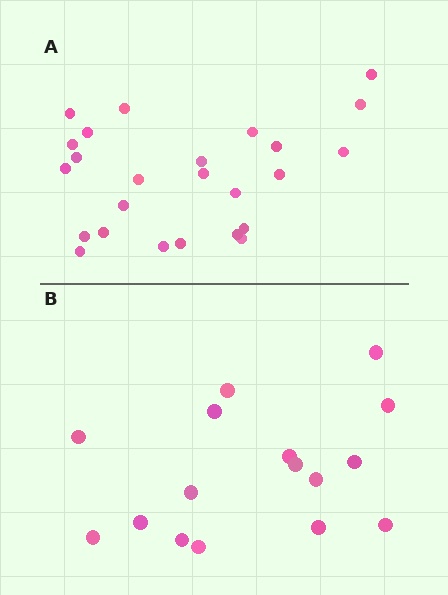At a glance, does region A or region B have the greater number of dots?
Region A (the top region) has more dots.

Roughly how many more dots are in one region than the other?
Region A has roughly 8 or so more dots than region B.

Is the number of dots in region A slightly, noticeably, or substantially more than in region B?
Region A has substantially more. The ratio is roughly 1.6 to 1.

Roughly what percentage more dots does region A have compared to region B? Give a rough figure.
About 55% more.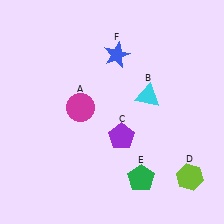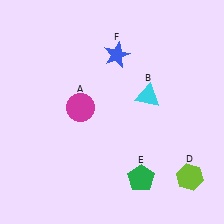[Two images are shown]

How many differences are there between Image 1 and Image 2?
There is 1 difference between the two images.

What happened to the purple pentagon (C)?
The purple pentagon (C) was removed in Image 2. It was in the bottom-right area of Image 1.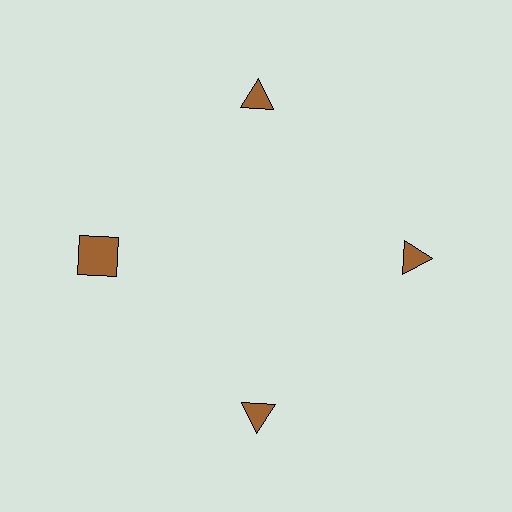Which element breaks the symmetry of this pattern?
The brown square at roughly the 9 o'clock position breaks the symmetry. All other shapes are brown triangles.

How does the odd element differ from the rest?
It has a different shape: square instead of triangle.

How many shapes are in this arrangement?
There are 4 shapes arranged in a ring pattern.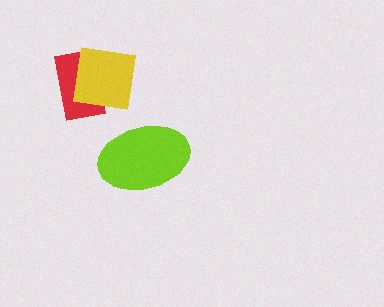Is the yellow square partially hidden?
No, no other shape covers it.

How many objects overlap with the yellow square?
1 object overlaps with the yellow square.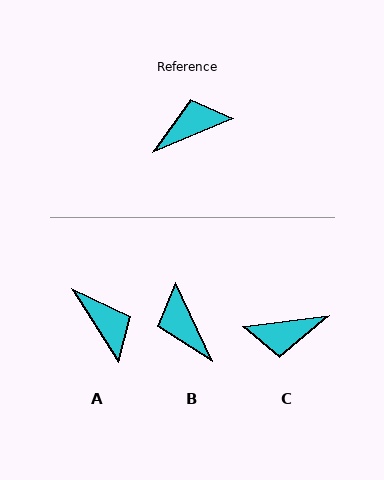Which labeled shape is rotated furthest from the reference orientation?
C, about 165 degrees away.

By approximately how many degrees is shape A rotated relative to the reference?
Approximately 80 degrees clockwise.